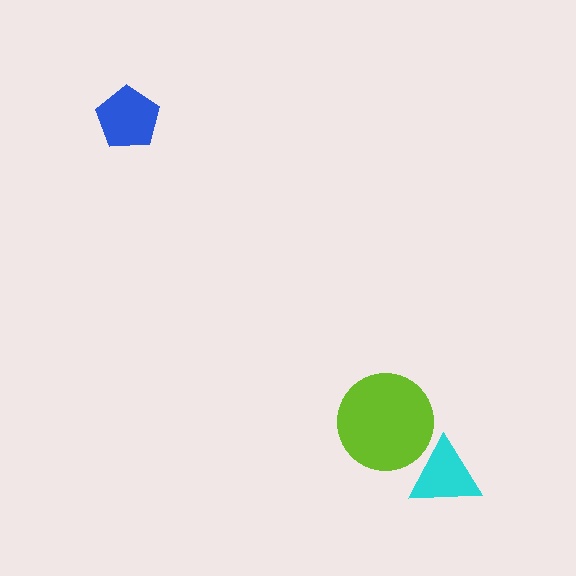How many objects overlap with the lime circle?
1 object overlaps with the lime circle.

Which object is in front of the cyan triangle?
The lime circle is in front of the cyan triangle.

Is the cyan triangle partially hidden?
Yes, it is partially covered by another shape.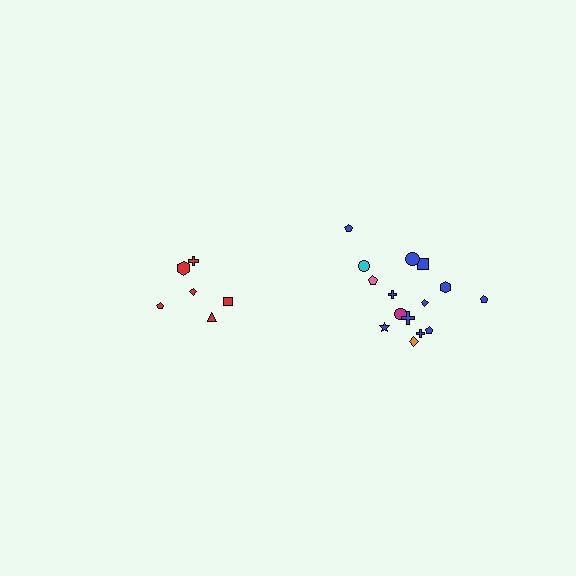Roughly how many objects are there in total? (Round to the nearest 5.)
Roughly 20 objects in total.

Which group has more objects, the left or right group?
The right group.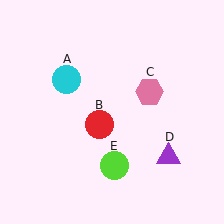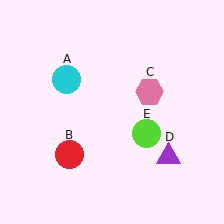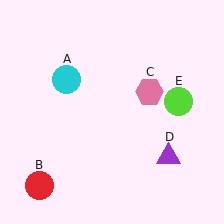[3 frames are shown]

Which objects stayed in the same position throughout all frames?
Cyan circle (object A) and pink hexagon (object C) and purple triangle (object D) remained stationary.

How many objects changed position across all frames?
2 objects changed position: red circle (object B), lime circle (object E).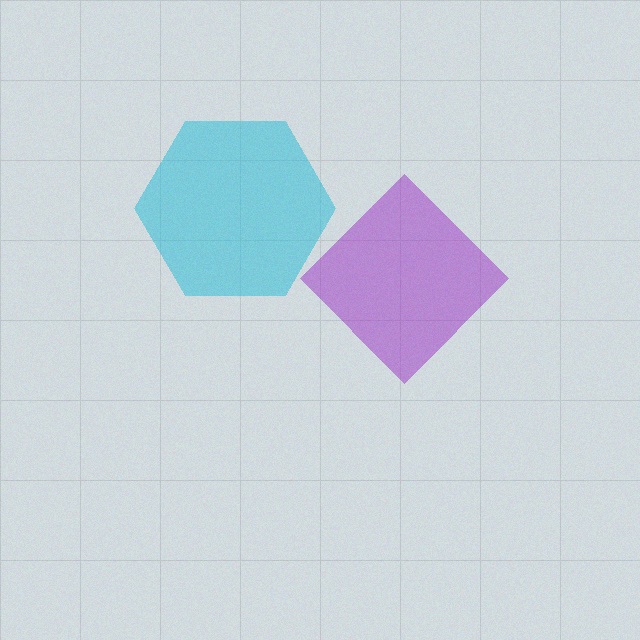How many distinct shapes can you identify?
There are 2 distinct shapes: a cyan hexagon, a purple diamond.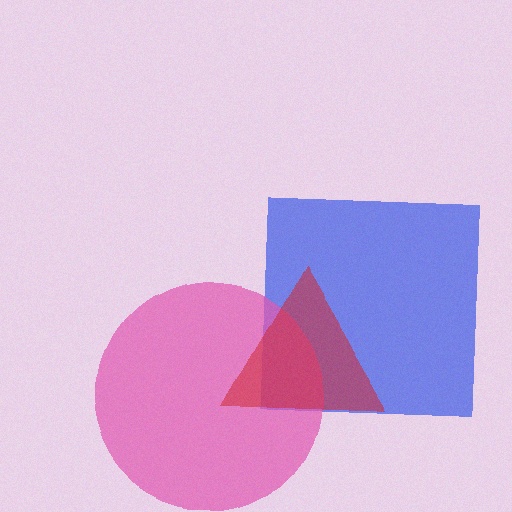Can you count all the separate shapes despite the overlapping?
Yes, there are 3 separate shapes.